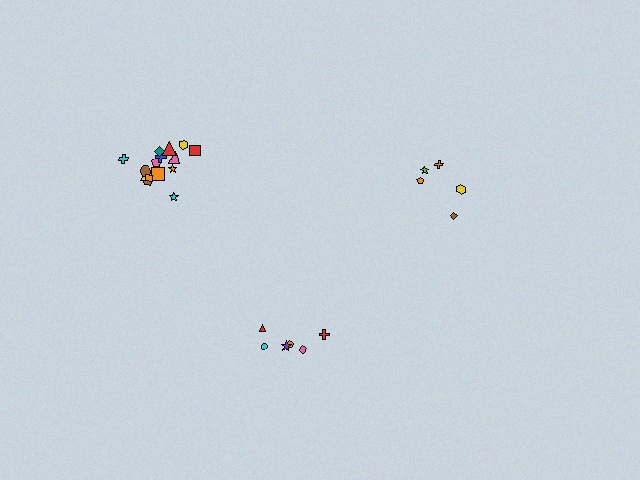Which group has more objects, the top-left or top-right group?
The top-left group.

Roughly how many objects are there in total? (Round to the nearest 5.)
Roughly 25 objects in total.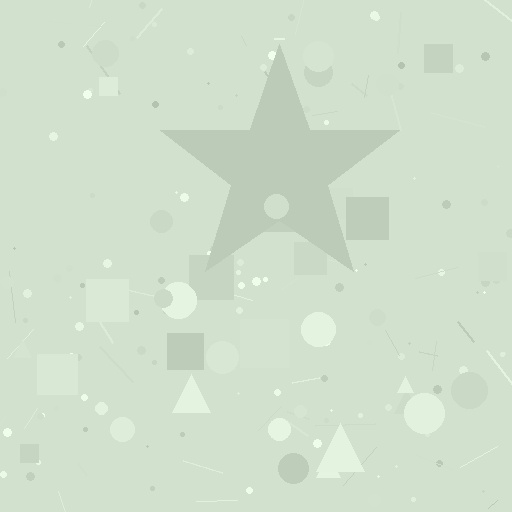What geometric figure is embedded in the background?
A star is embedded in the background.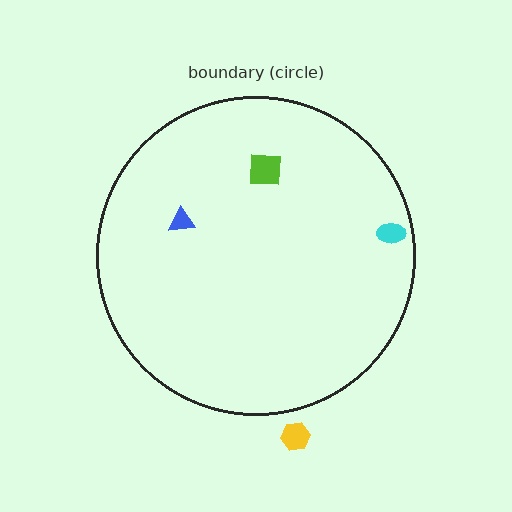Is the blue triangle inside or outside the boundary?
Inside.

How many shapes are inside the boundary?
3 inside, 1 outside.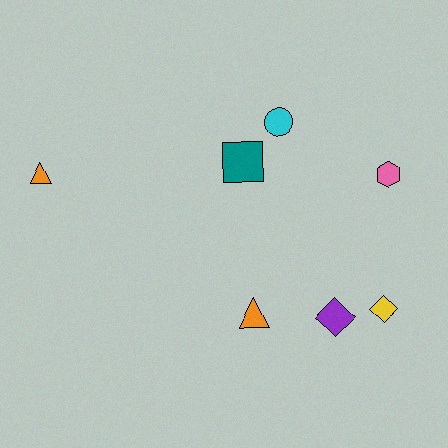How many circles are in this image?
There is 1 circle.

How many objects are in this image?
There are 7 objects.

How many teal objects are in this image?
There is 1 teal object.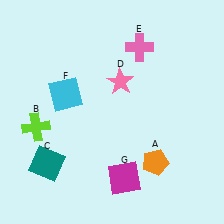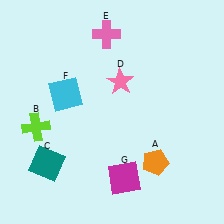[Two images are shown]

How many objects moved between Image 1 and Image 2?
1 object moved between the two images.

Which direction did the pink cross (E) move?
The pink cross (E) moved left.